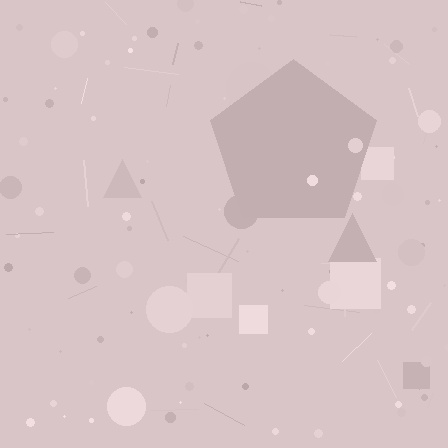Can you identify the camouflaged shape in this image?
The camouflaged shape is a pentagon.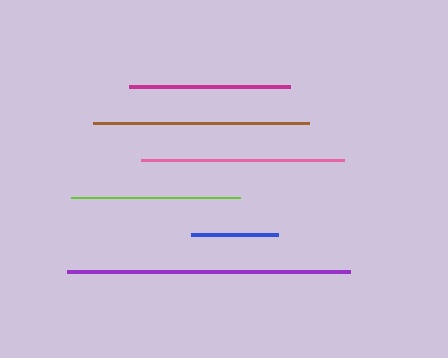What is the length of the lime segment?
The lime segment is approximately 169 pixels long.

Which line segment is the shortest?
The blue line is the shortest at approximately 87 pixels.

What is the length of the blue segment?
The blue segment is approximately 87 pixels long.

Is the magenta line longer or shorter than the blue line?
The magenta line is longer than the blue line.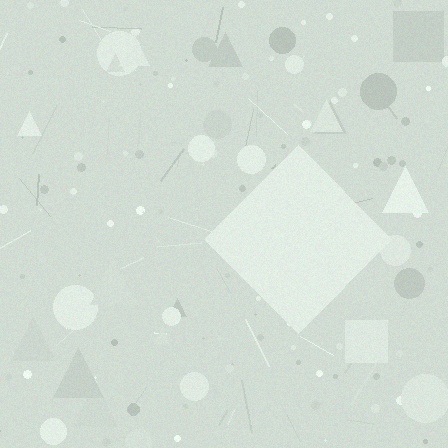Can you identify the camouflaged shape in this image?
The camouflaged shape is a diamond.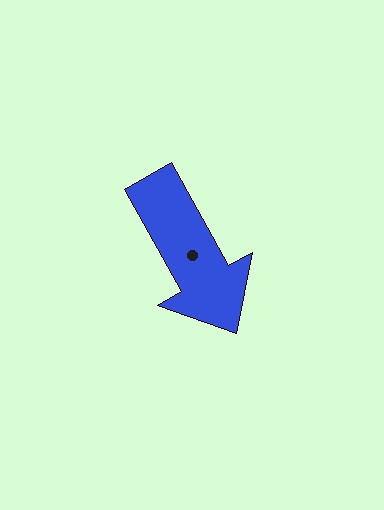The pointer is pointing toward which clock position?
Roughly 5 o'clock.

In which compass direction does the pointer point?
Southeast.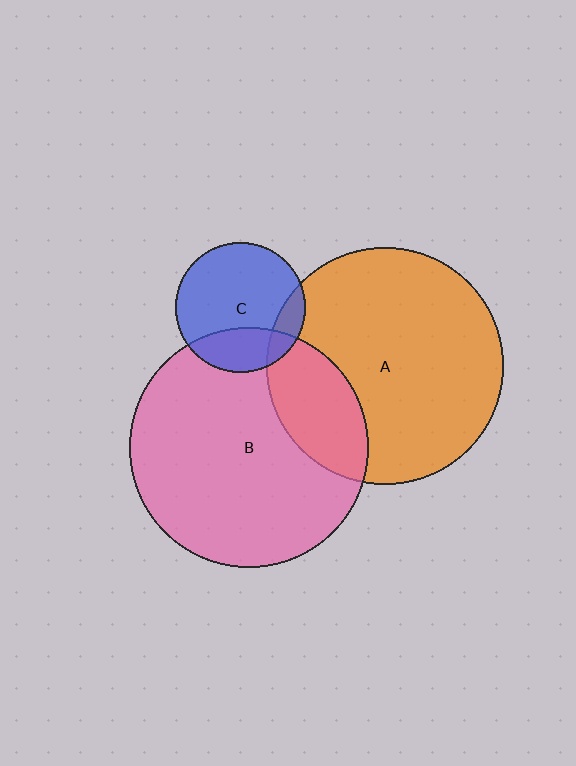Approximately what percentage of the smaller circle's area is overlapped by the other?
Approximately 15%.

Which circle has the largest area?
Circle B (pink).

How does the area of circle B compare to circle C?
Approximately 3.4 times.